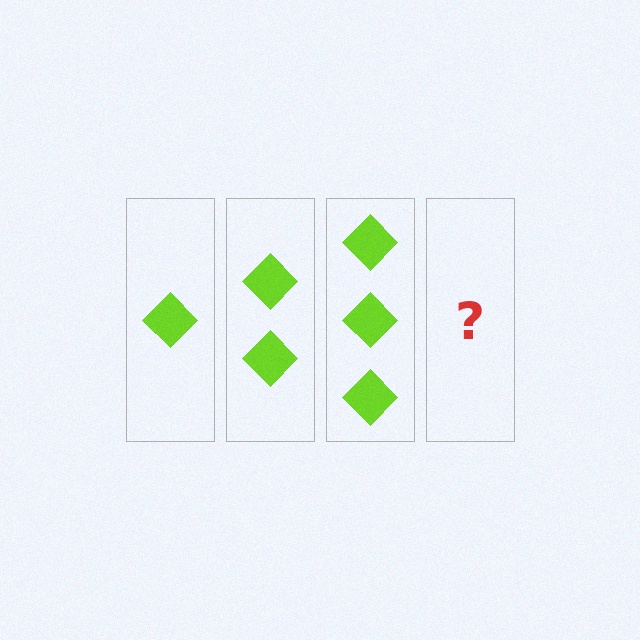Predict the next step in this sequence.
The next step is 4 diamonds.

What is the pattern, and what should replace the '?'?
The pattern is that each step adds one more diamond. The '?' should be 4 diamonds.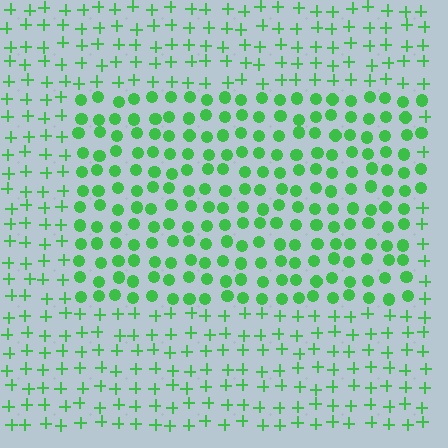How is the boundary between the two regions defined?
The boundary is defined by a change in element shape: circles inside vs. plus signs outside. All elements share the same color and spacing.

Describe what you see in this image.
The image is filled with small green elements arranged in a uniform grid. A rectangle-shaped region contains circles, while the surrounding area contains plus signs. The boundary is defined purely by the change in element shape.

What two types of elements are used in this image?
The image uses circles inside the rectangle region and plus signs outside it.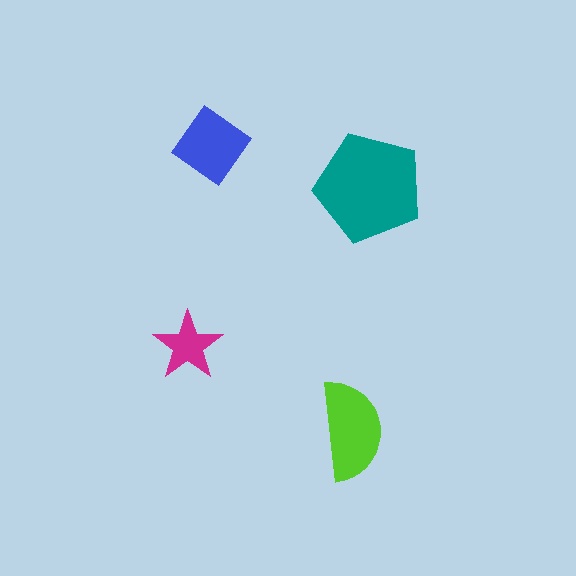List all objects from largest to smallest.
The teal pentagon, the lime semicircle, the blue diamond, the magenta star.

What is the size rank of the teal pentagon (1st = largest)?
1st.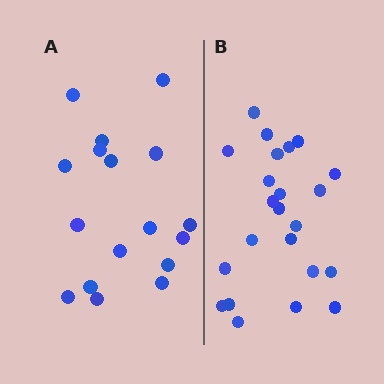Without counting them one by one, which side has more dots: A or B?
Region B (the right region) has more dots.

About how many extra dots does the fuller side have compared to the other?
Region B has about 6 more dots than region A.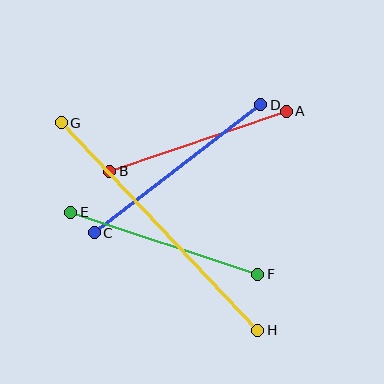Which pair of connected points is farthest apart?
Points G and H are farthest apart.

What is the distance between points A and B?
The distance is approximately 187 pixels.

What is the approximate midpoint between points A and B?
The midpoint is at approximately (198, 141) pixels.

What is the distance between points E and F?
The distance is approximately 197 pixels.